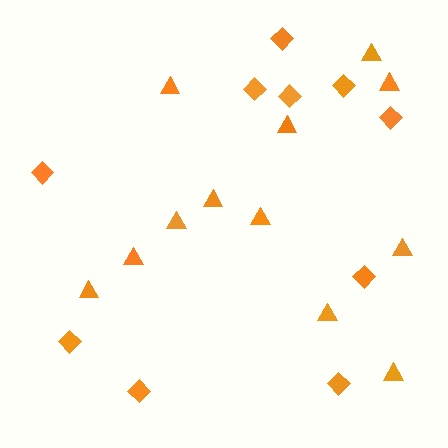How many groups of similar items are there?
There are 2 groups: one group of triangles (12) and one group of diamonds (10).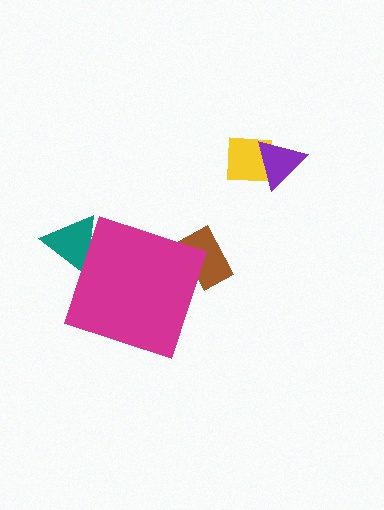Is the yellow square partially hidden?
No, the yellow square is fully visible.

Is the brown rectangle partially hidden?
Yes, the brown rectangle is partially hidden behind the magenta diamond.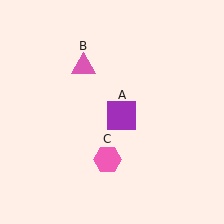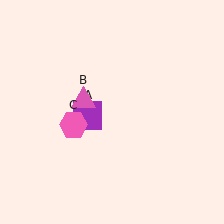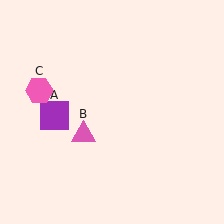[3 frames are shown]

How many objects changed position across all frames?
3 objects changed position: purple square (object A), pink triangle (object B), pink hexagon (object C).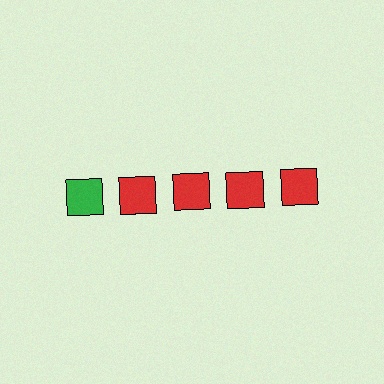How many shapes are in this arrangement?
There are 5 shapes arranged in a grid pattern.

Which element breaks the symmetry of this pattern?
The green square in the top row, leftmost column breaks the symmetry. All other shapes are red squares.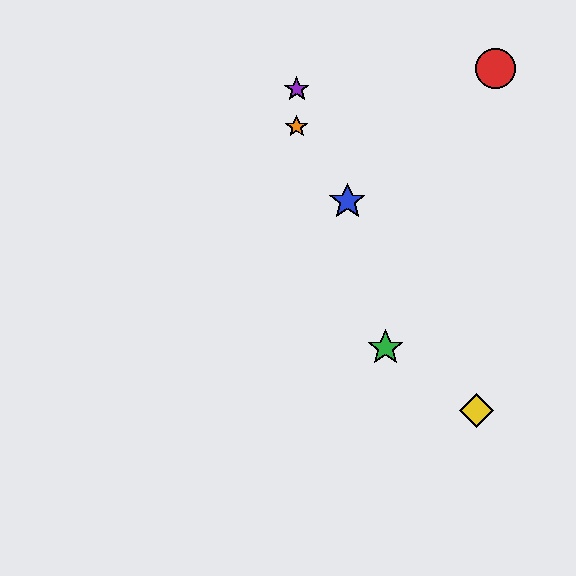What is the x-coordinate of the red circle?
The red circle is at x≈496.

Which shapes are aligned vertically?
The purple star, the orange star are aligned vertically.